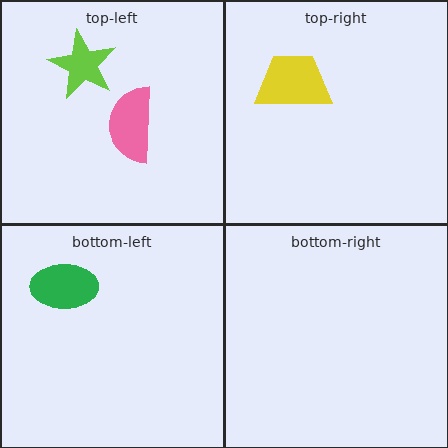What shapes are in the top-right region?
The yellow trapezoid.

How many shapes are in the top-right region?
1.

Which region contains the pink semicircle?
The top-left region.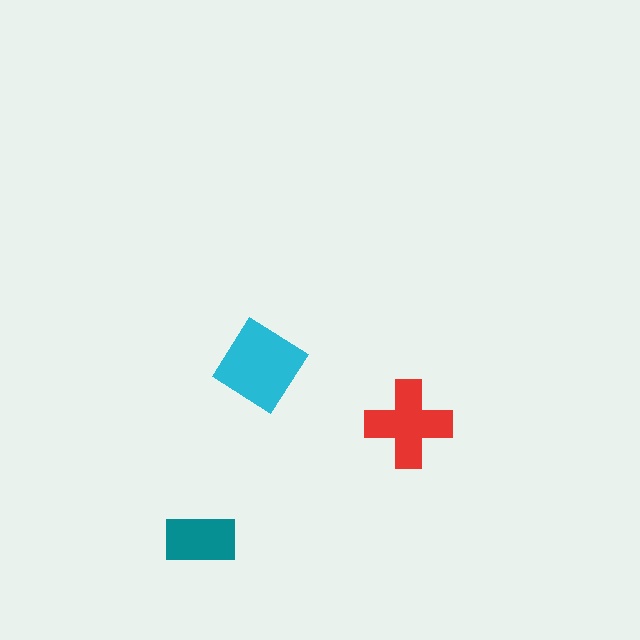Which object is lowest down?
The teal rectangle is bottommost.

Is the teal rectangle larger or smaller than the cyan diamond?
Smaller.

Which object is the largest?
The cyan diamond.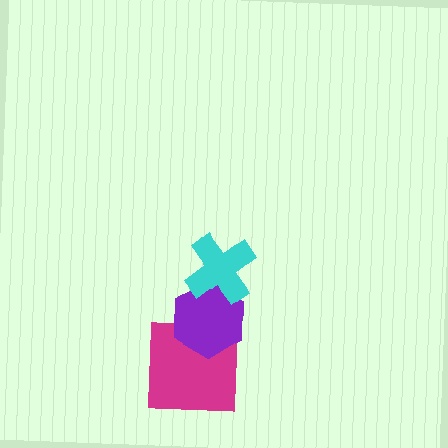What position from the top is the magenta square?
The magenta square is 3rd from the top.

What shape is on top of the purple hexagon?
The cyan cross is on top of the purple hexagon.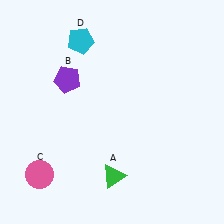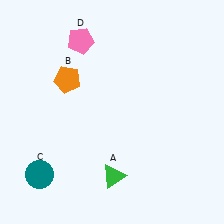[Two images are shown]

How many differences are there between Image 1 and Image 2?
There are 3 differences between the two images.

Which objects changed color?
B changed from purple to orange. C changed from pink to teal. D changed from cyan to pink.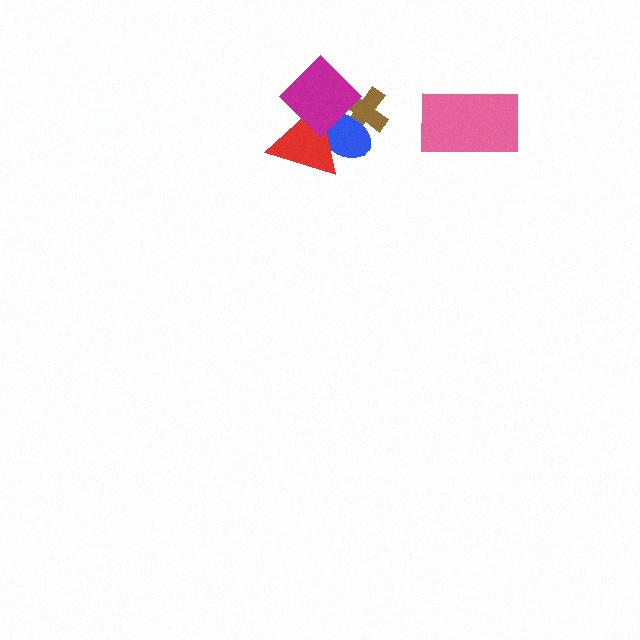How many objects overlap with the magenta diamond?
3 objects overlap with the magenta diamond.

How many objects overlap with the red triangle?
2 objects overlap with the red triangle.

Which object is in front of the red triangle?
The magenta diamond is in front of the red triangle.